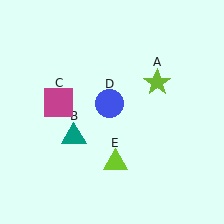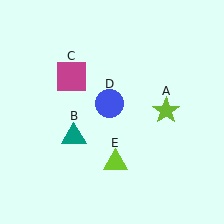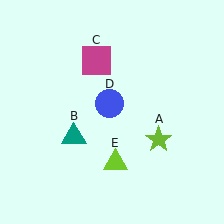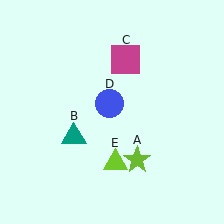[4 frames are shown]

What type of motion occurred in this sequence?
The lime star (object A), magenta square (object C) rotated clockwise around the center of the scene.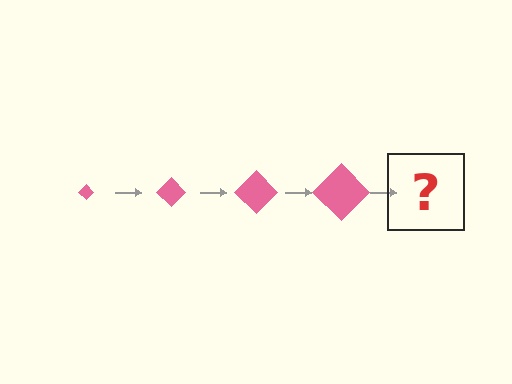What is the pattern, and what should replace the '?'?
The pattern is that the diamond gets progressively larger each step. The '?' should be a pink diamond, larger than the previous one.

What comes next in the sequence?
The next element should be a pink diamond, larger than the previous one.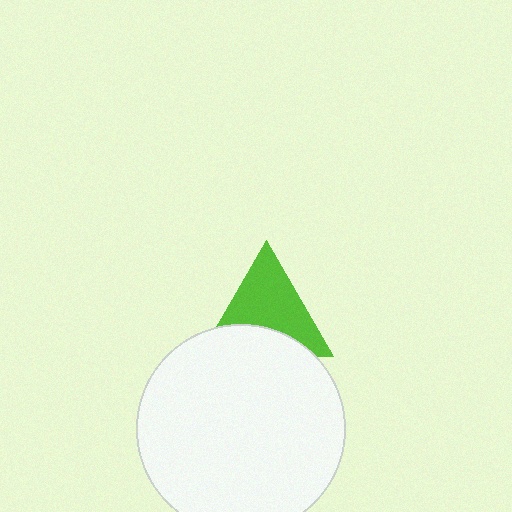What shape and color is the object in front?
The object in front is a white circle.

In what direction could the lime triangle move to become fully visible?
The lime triangle could move up. That would shift it out from behind the white circle entirely.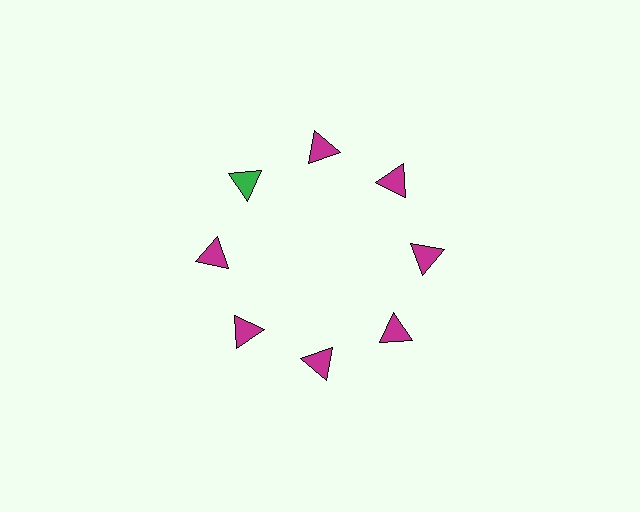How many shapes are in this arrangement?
There are 8 shapes arranged in a ring pattern.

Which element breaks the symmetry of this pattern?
The green triangle at roughly the 10 o'clock position breaks the symmetry. All other shapes are magenta triangles.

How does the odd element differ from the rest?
It has a different color: green instead of magenta.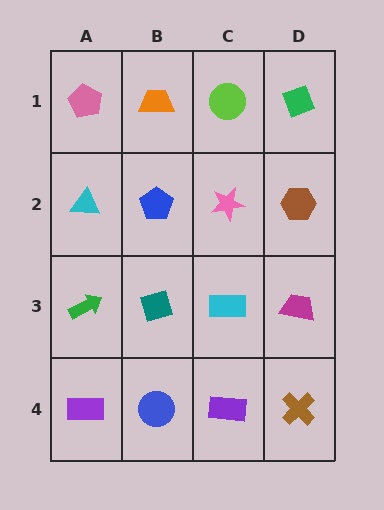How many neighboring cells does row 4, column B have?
3.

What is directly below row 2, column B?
A teal diamond.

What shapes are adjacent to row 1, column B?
A blue pentagon (row 2, column B), a pink pentagon (row 1, column A), a lime circle (row 1, column C).